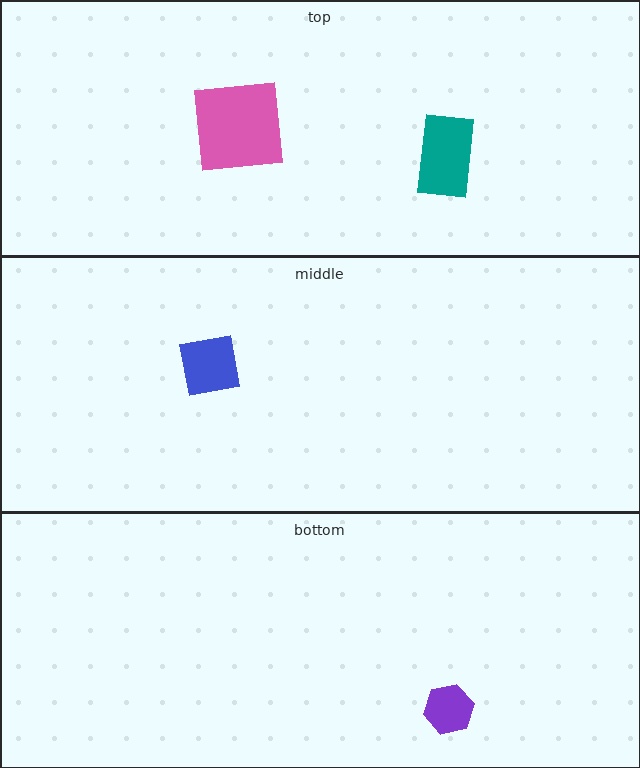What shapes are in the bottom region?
The purple hexagon.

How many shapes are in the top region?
2.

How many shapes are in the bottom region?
1.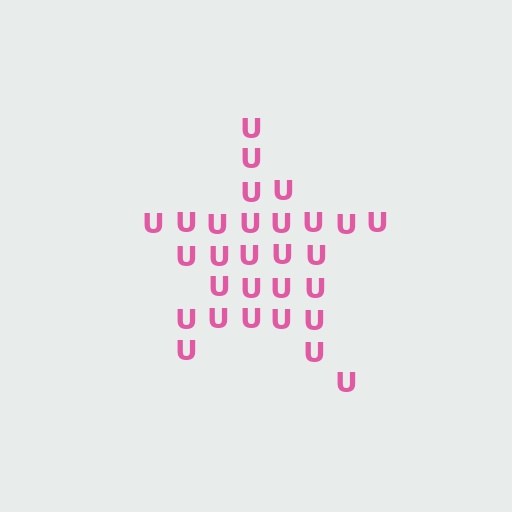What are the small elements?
The small elements are letter U's.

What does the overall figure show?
The overall figure shows a star.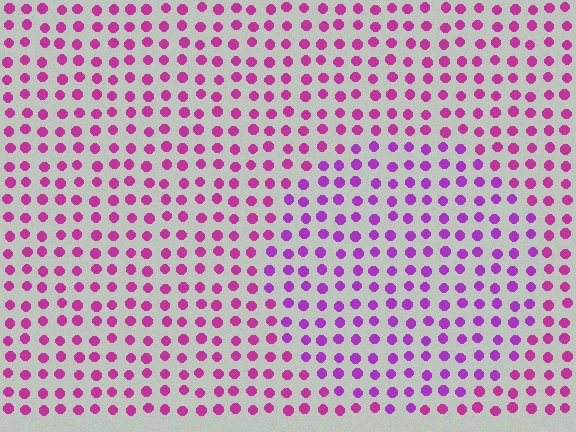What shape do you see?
I see a circle.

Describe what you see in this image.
The image is filled with small magenta elements in a uniform arrangement. A circle-shaped region is visible where the elements are tinted to a slightly different hue, forming a subtle color boundary.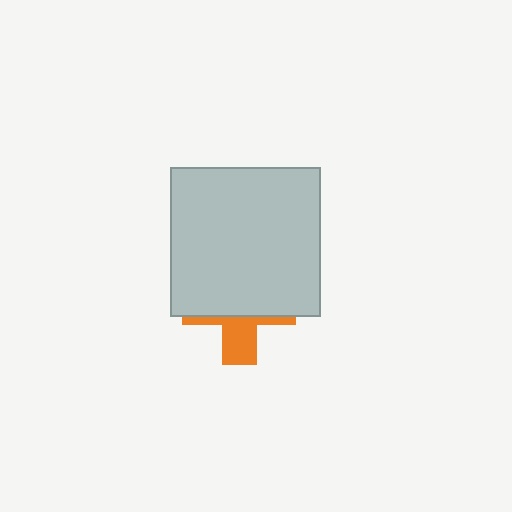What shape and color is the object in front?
The object in front is a light gray square.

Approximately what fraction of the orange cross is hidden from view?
Roughly 66% of the orange cross is hidden behind the light gray square.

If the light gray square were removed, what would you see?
You would see the complete orange cross.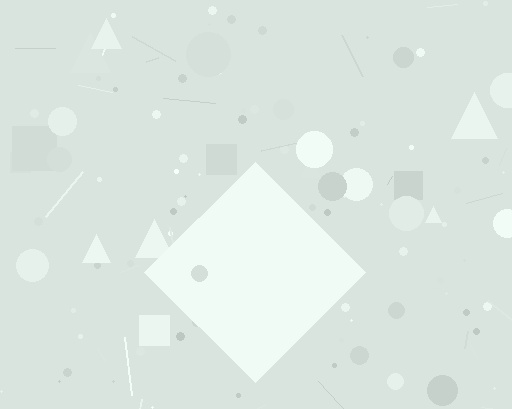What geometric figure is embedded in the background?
A diamond is embedded in the background.